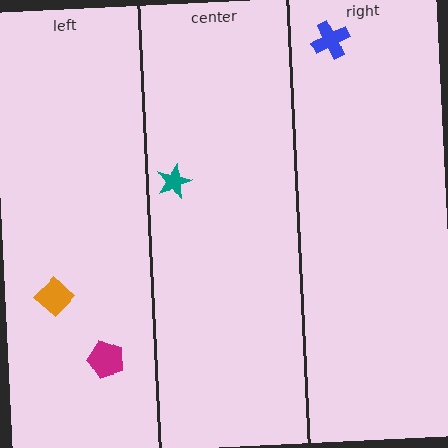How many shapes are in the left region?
2.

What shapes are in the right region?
The blue cross.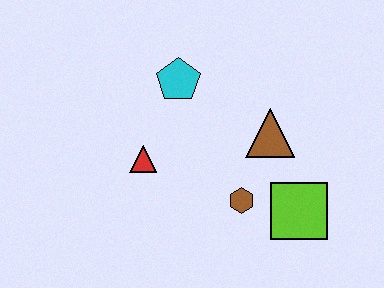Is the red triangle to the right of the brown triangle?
No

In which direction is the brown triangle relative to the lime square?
The brown triangle is above the lime square.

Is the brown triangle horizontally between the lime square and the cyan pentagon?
Yes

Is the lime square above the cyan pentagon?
No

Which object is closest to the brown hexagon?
The lime square is closest to the brown hexagon.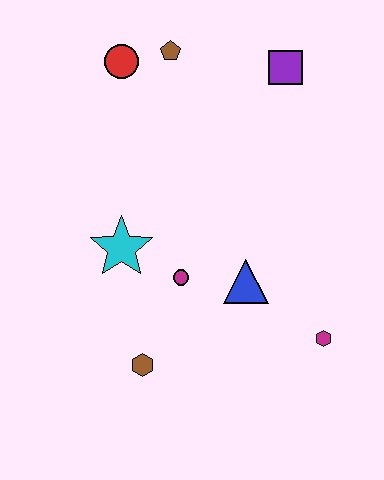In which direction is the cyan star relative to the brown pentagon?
The cyan star is below the brown pentagon.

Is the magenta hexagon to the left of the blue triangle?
No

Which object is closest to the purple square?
The brown pentagon is closest to the purple square.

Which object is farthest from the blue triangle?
The red circle is farthest from the blue triangle.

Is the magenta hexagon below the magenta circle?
Yes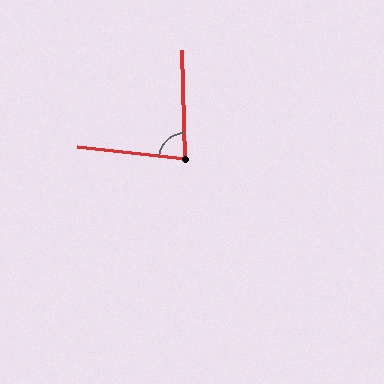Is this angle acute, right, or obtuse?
It is acute.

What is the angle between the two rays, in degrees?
Approximately 82 degrees.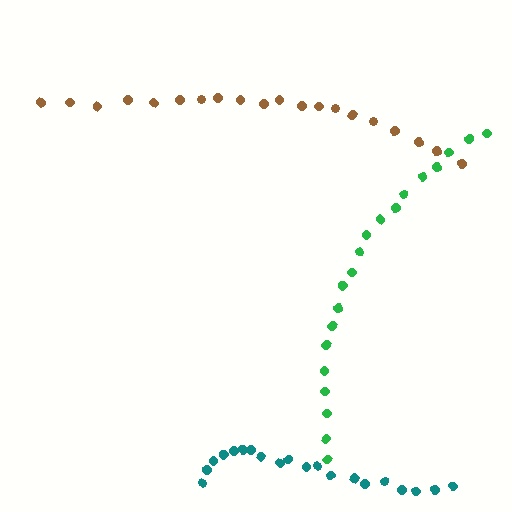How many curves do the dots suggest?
There are 3 distinct paths.